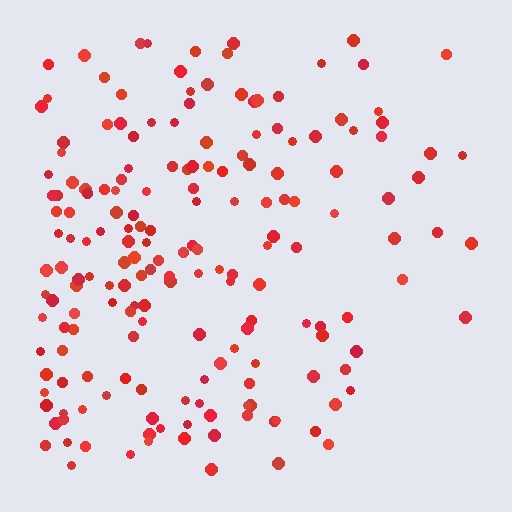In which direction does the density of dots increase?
From right to left, with the left side densest.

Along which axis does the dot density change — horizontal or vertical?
Horizontal.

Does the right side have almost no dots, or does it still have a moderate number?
Still a moderate number, just noticeably fewer than the left.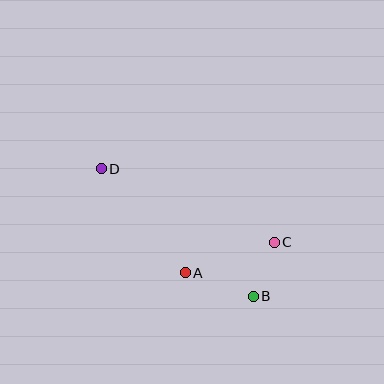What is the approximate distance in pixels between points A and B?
The distance between A and B is approximately 72 pixels.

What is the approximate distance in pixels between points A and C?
The distance between A and C is approximately 94 pixels.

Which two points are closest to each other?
Points B and C are closest to each other.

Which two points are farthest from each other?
Points B and D are farthest from each other.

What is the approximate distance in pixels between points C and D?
The distance between C and D is approximately 188 pixels.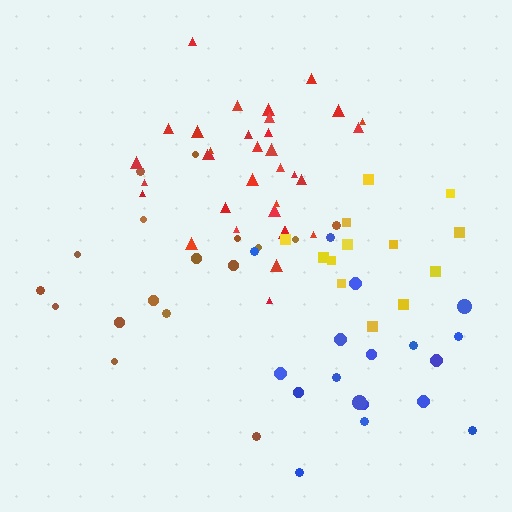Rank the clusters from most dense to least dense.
red, yellow, blue, brown.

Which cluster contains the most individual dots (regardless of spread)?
Red (34).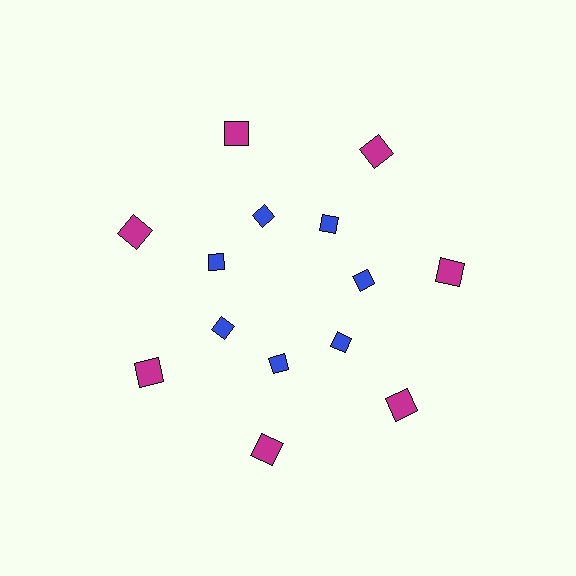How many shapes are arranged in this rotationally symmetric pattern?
There are 14 shapes, arranged in 7 groups of 2.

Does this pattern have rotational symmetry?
Yes, this pattern has 7-fold rotational symmetry. It looks the same after rotating 51 degrees around the center.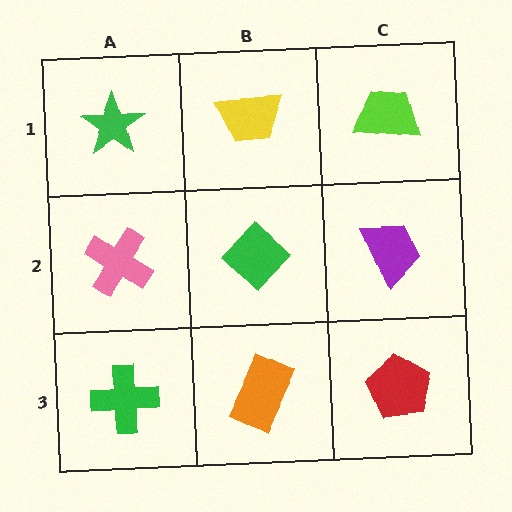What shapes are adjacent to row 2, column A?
A green star (row 1, column A), a green cross (row 3, column A), a green diamond (row 2, column B).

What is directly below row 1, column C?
A purple trapezoid.